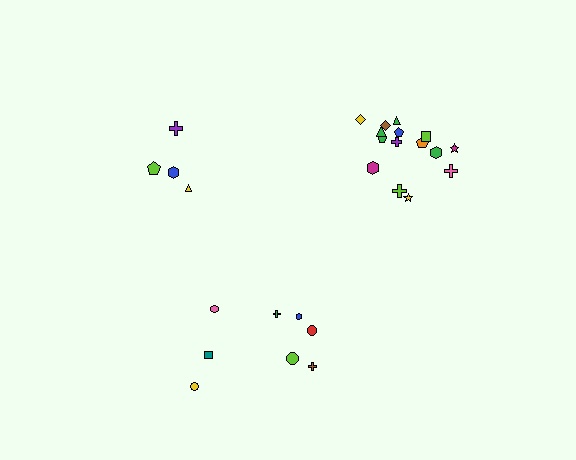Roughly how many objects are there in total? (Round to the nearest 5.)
Roughly 25 objects in total.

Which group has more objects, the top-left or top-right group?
The top-right group.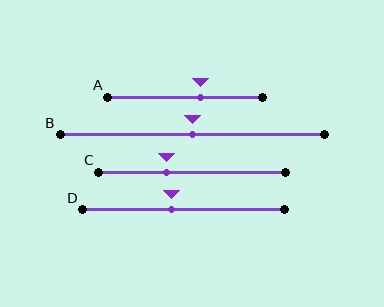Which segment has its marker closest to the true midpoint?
Segment B has its marker closest to the true midpoint.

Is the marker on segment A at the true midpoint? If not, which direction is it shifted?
No, the marker on segment A is shifted to the right by about 10% of the segment length.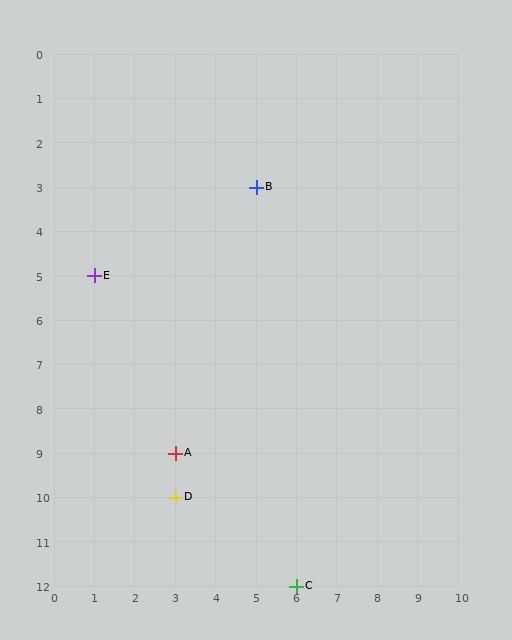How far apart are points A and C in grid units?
Points A and C are 3 columns and 3 rows apart (about 4.2 grid units diagonally).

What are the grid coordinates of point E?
Point E is at grid coordinates (1, 5).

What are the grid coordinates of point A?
Point A is at grid coordinates (3, 9).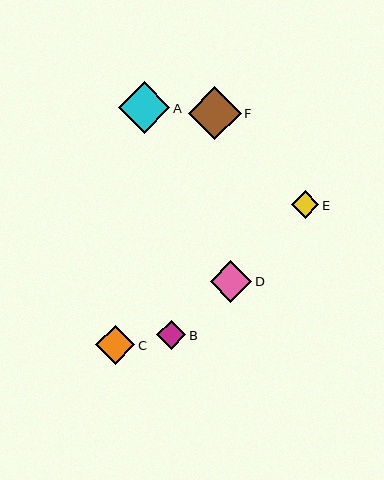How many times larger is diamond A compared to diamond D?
Diamond A is approximately 1.2 times the size of diamond D.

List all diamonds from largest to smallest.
From largest to smallest: F, A, D, C, B, E.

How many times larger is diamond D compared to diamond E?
Diamond D is approximately 1.5 times the size of diamond E.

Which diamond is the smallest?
Diamond E is the smallest with a size of approximately 28 pixels.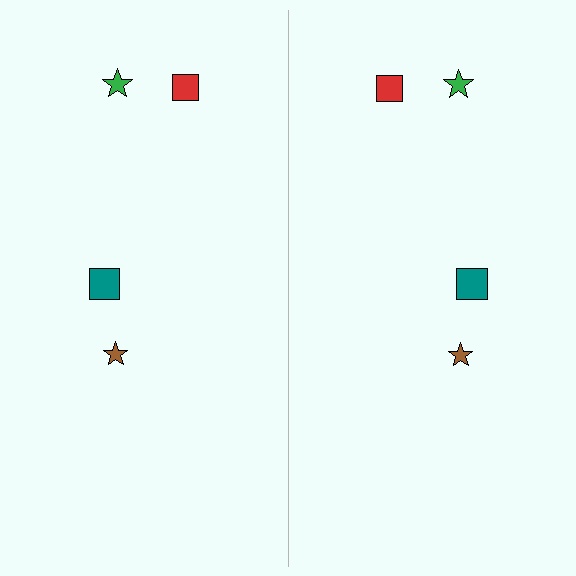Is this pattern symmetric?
Yes, this pattern has bilateral (reflection) symmetry.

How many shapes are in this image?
There are 8 shapes in this image.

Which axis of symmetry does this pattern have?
The pattern has a vertical axis of symmetry running through the center of the image.